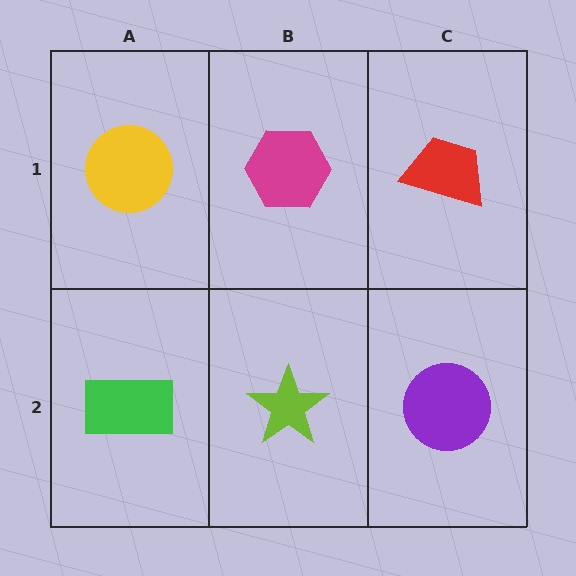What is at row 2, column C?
A purple circle.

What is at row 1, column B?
A magenta hexagon.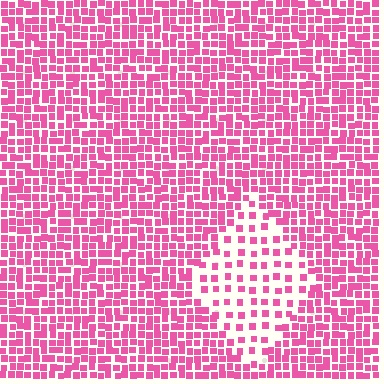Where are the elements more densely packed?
The elements are more densely packed outside the diamond boundary.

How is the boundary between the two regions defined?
The boundary is defined by a change in element density (approximately 2.3x ratio). All elements are the same color, size, and shape.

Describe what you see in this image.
The image contains small pink elements arranged at two different densities. A diamond-shaped region is visible where the elements are less densely packed than the surrounding area.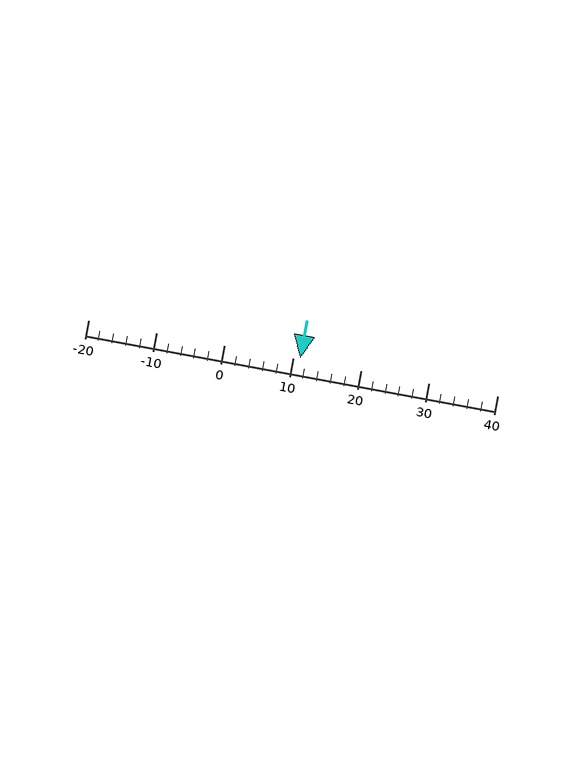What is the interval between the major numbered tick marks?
The major tick marks are spaced 10 units apart.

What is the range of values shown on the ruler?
The ruler shows values from -20 to 40.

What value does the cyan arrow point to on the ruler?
The cyan arrow points to approximately 11.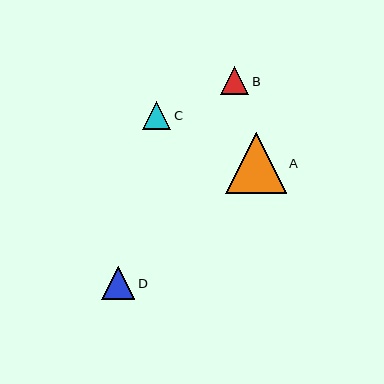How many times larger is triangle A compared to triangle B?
Triangle A is approximately 2.1 times the size of triangle B.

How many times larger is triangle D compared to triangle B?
Triangle D is approximately 1.2 times the size of triangle B.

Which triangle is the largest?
Triangle A is the largest with a size of approximately 61 pixels.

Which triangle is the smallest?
Triangle C is the smallest with a size of approximately 28 pixels.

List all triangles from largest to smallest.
From largest to smallest: A, D, B, C.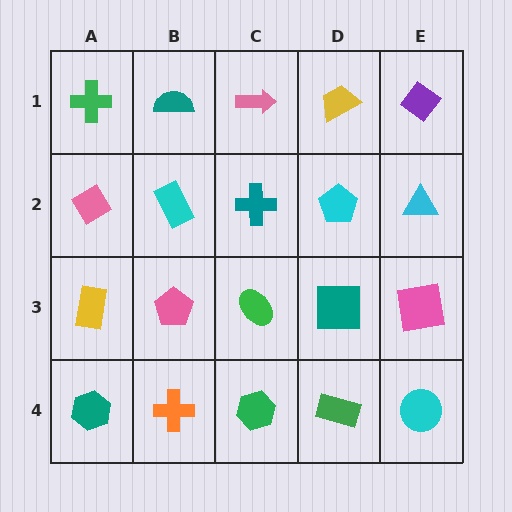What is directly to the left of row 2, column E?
A cyan pentagon.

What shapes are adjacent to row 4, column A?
A yellow rectangle (row 3, column A), an orange cross (row 4, column B).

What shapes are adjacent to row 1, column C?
A teal cross (row 2, column C), a teal semicircle (row 1, column B), a yellow trapezoid (row 1, column D).